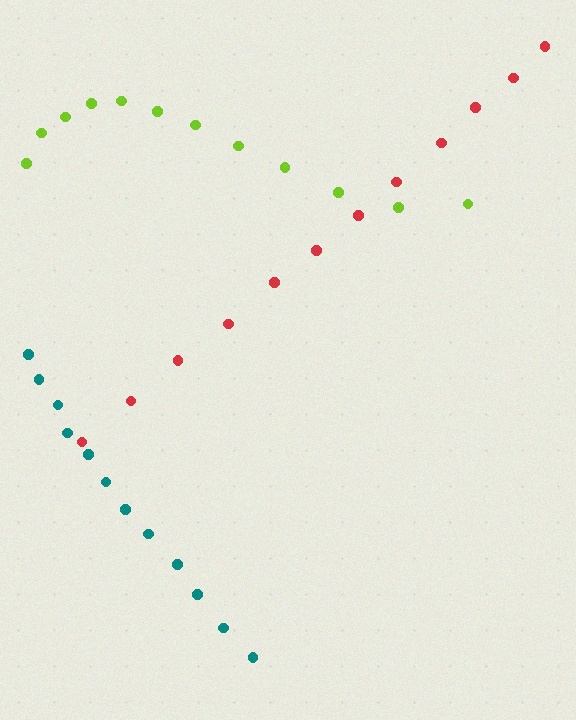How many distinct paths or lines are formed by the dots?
There are 3 distinct paths.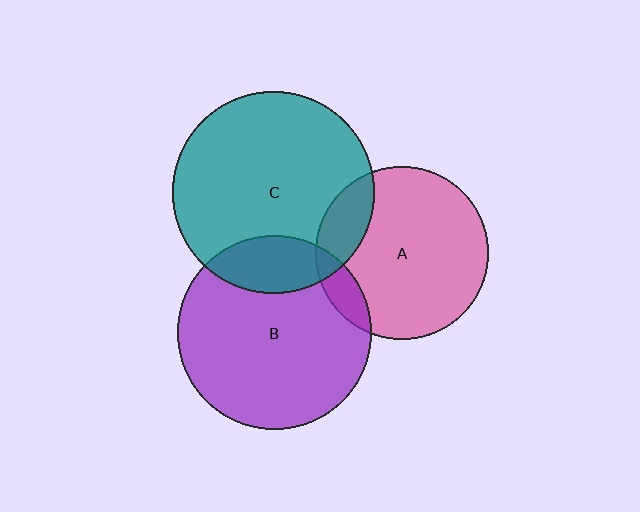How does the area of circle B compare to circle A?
Approximately 1.3 times.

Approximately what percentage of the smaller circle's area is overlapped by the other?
Approximately 20%.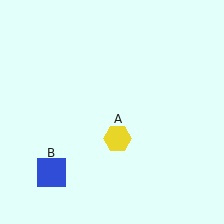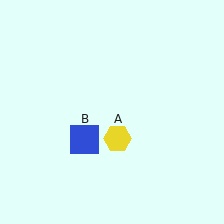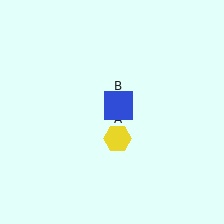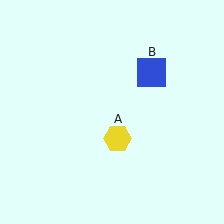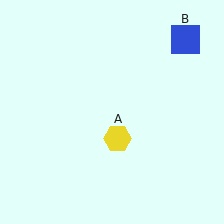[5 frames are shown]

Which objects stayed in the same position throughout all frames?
Yellow hexagon (object A) remained stationary.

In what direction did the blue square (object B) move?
The blue square (object B) moved up and to the right.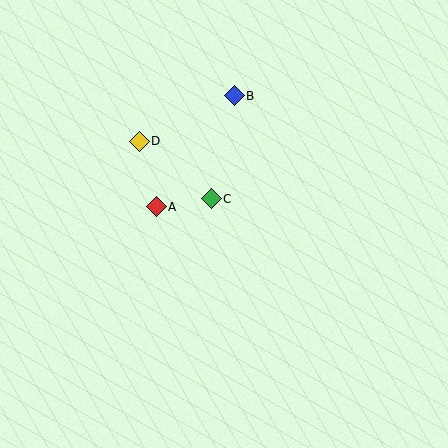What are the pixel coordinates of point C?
Point C is at (211, 199).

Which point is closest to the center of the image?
Point C at (211, 199) is closest to the center.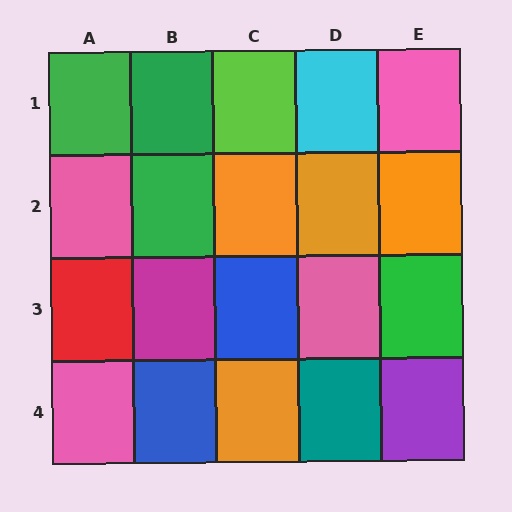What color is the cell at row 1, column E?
Pink.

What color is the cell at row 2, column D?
Orange.